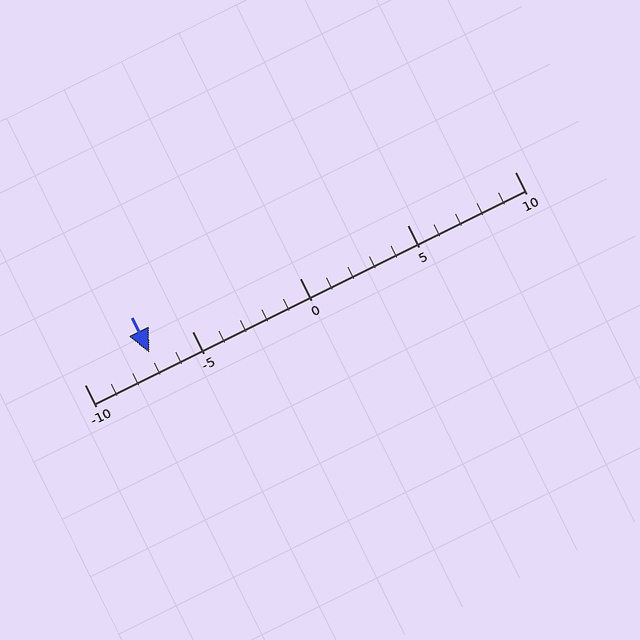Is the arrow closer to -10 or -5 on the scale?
The arrow is closer to -5.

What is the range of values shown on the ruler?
The ruler shows values from -10 to 10.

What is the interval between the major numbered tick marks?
The major tick marks are spaced 5 units apart.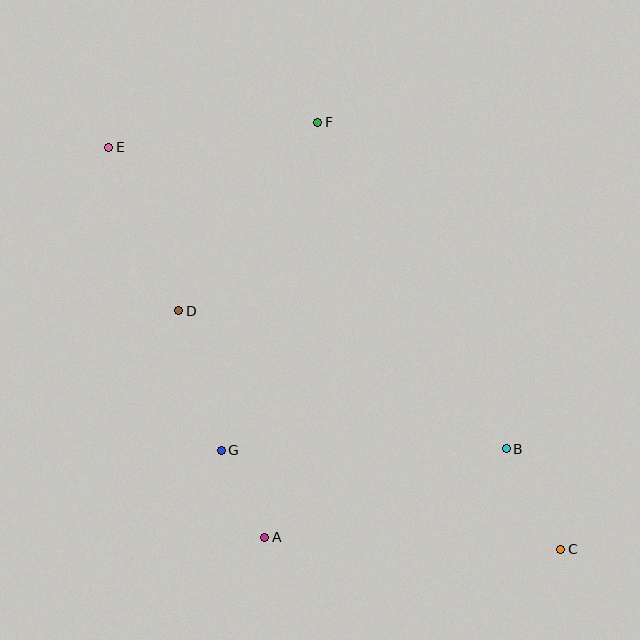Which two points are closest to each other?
Points A and G are closest to each other.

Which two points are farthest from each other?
Points C and E are farthest from each other.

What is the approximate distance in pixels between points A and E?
The distance between A and E is approximately 420 pixels.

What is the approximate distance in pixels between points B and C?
The distance between B and C is approximately 114 pixels.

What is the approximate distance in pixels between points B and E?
The distance between B and E is approximately 499 pixels.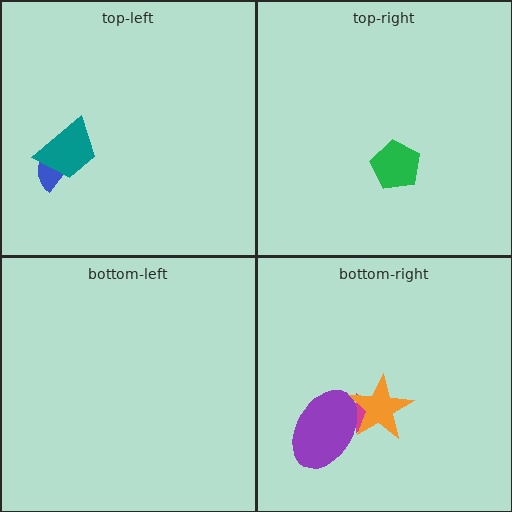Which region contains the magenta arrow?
The bottom-right region.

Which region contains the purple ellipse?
The bottom-right region.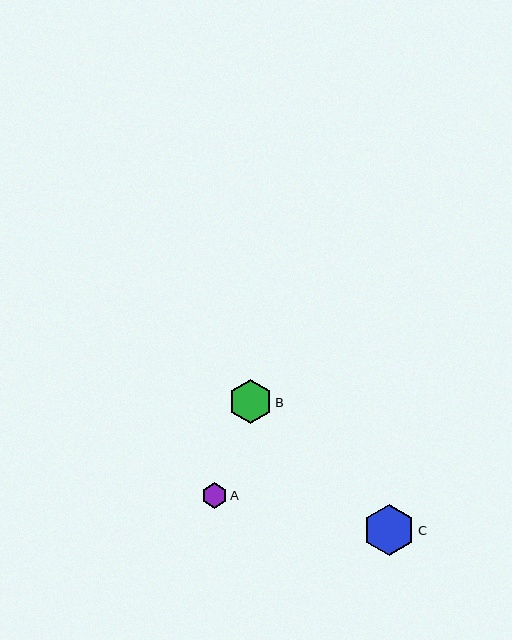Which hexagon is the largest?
Hexagon C is the largest with a size of approximately 51 pixels.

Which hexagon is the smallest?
Hexagon A is the smallest with a size of approximately 25 pixels.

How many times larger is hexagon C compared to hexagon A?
Hexagon C is approximately 2.0 times the size of hexagon A.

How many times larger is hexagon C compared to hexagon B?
Hexagon C is approximately 1.2 times the size of hexagon B.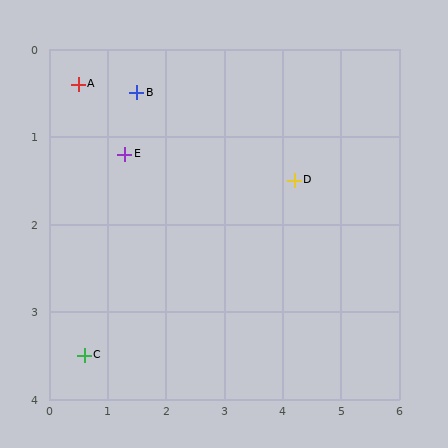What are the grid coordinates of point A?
Point A is at approximately (0.5, 0.4).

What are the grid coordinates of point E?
Point E is at approximately (1.3, 1.2).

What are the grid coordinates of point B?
Point B is at approximately (1.5, 0.5).